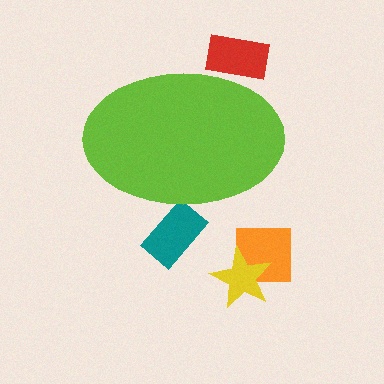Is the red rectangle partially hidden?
Yes, the red rectangle is partially hidden behind the lime ellipse.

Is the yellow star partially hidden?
No, the yellow star is fully visible.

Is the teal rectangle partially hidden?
Yes, the teal rectangle is partially hidden behind the lime ellipse.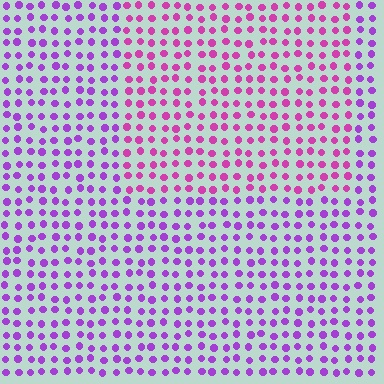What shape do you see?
I see a rectangle.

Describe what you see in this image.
The image is filled with small purple elements in a uniform arrangement. A rectangle-shaped region is visible where the elements are tinted to a slightly different hue, forming a subtle color boundary.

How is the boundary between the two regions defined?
The boundary is defined purely by a slight shift in hue (about 33 degrees). Spacing, size, and orientation are identical on both sides.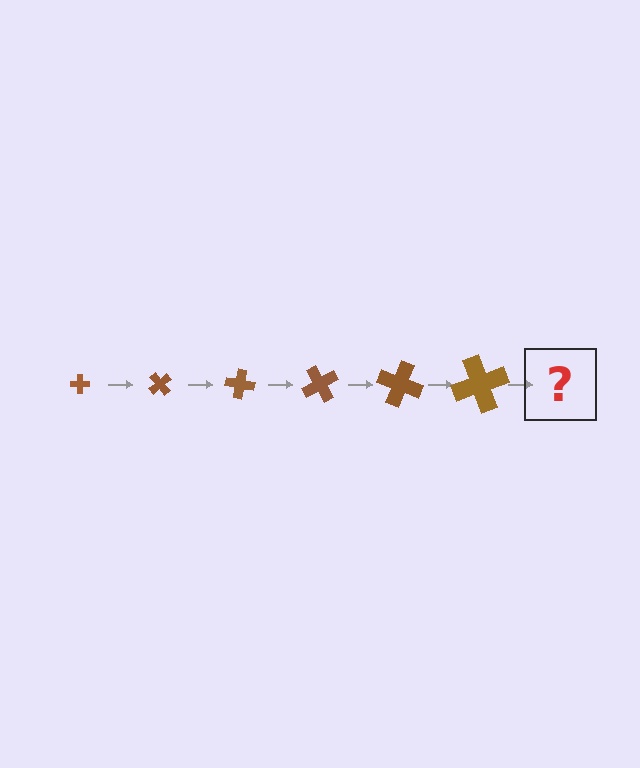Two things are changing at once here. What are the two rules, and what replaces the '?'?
The two rules are that the cross grows larger each step and it rotates 50 degrees each step. The '?' should be a cross, larger than the previous one and rotated 300 degrees from the start.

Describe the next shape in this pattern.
It should be a cross, larger than the previous one and rotated 300 degrees from the start.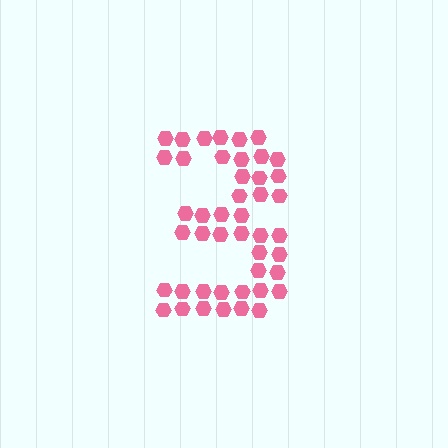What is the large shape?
The large shape is the digit 3.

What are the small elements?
The small elements are hexagons.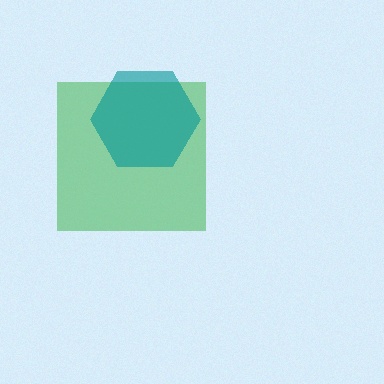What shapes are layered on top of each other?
The layered shapes are: a green square, a teal hexagon.